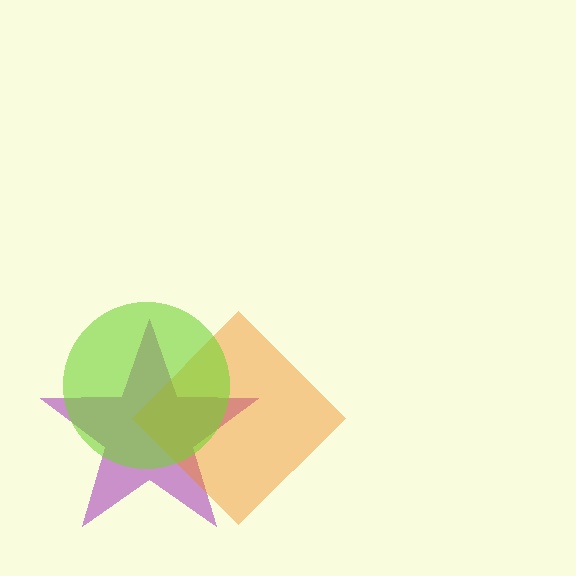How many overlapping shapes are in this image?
There are 3 overlapping shapes in the image.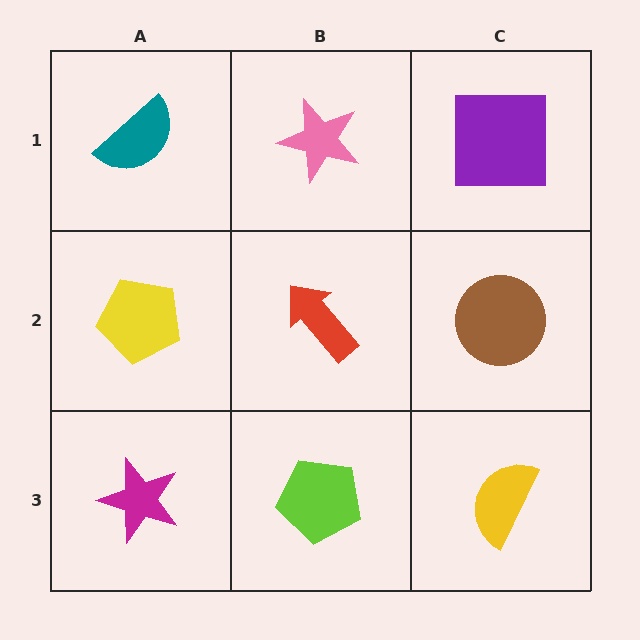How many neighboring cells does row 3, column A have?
2.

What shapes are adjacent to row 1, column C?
A brown circle (row 2, column C), a pink star (row 1, column B).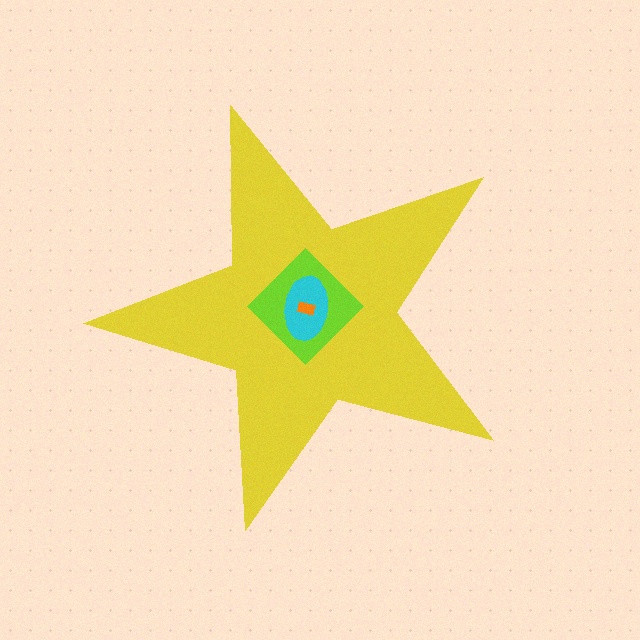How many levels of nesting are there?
4.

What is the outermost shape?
The yellow star.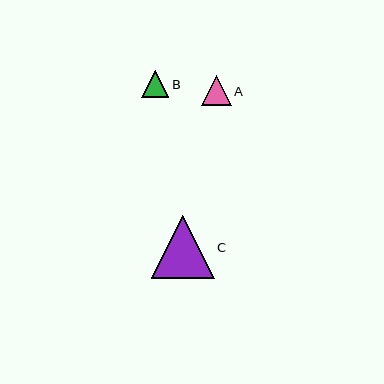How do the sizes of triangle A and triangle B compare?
Triangle A and triangle B are approximately the same size.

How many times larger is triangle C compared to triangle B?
Triangle C is approximately 2.3 times the size of triangle B.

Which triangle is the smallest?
Triangle B is the smallest with a size of approximately 27 pixels.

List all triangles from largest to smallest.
From largest to smallest: C, A, B.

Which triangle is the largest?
Triangle C is the largest with a size of approximately 63 pixels.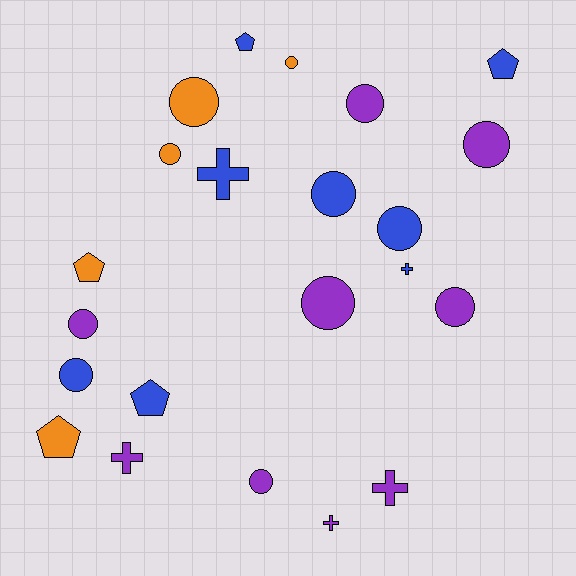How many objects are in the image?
There are 22 objects.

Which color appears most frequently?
Purple, with 9 objects.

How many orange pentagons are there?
There are 2 orange pentagons.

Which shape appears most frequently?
Circle, with 12 objects.